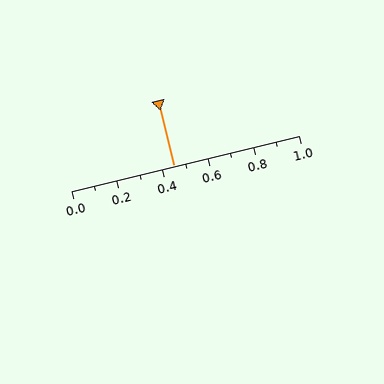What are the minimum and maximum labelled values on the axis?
The axis runs from 0.0 to 1.0.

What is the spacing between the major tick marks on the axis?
The major ticks are spaced 0.2 apart.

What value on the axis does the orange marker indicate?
The marker indicates approximately 0.45.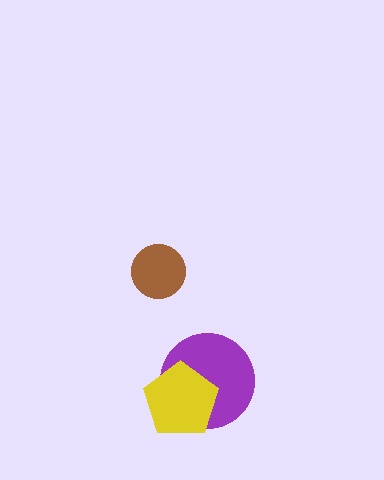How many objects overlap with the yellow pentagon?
1 object overlaps with the yellow pentagon.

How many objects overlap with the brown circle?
0 objects overlap with the brown circle.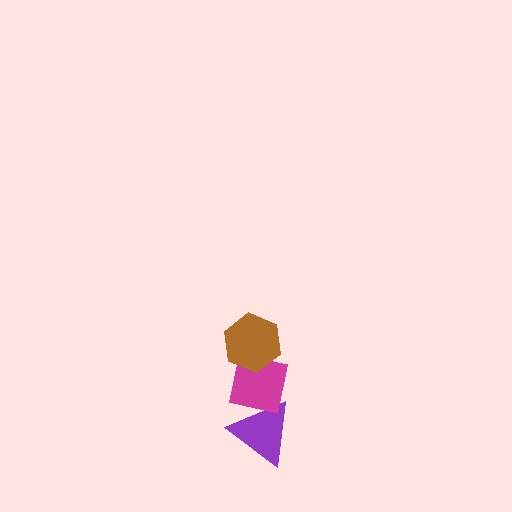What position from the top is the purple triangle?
The purple triangle is 3rd from the top.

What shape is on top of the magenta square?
The brown hexagon is on top of the magenta square.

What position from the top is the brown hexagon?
The brown hexagon is 1st from the top.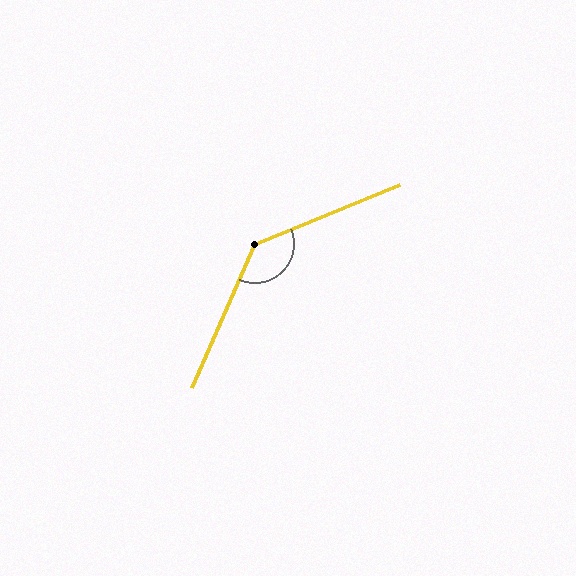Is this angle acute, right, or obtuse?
It is obtuse.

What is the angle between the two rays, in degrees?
Approximately 136 degrees.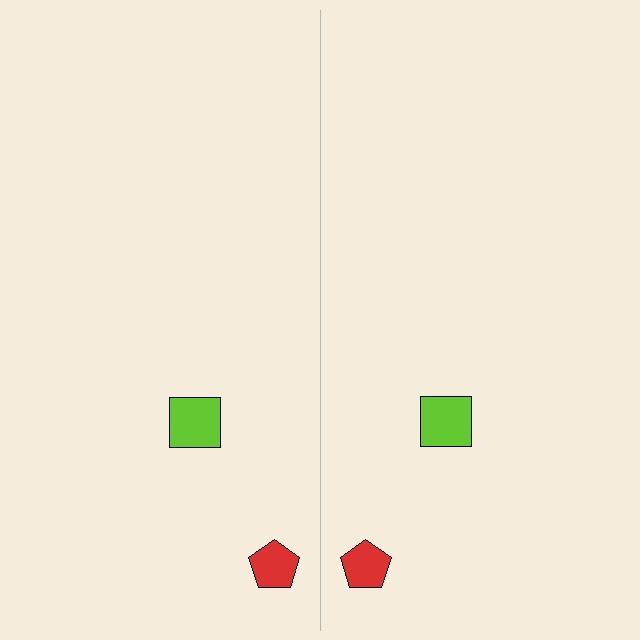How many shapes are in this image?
There are 4 shapes in this image.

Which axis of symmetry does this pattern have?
The pattern has a vertical axis of symmetry running through the center of the image.